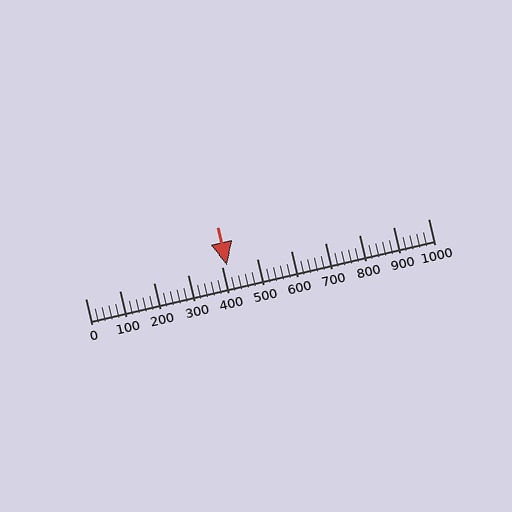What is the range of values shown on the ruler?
The ruler shows values from 0 to 1000.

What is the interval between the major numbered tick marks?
The major tick marks are spaced 100 units apart.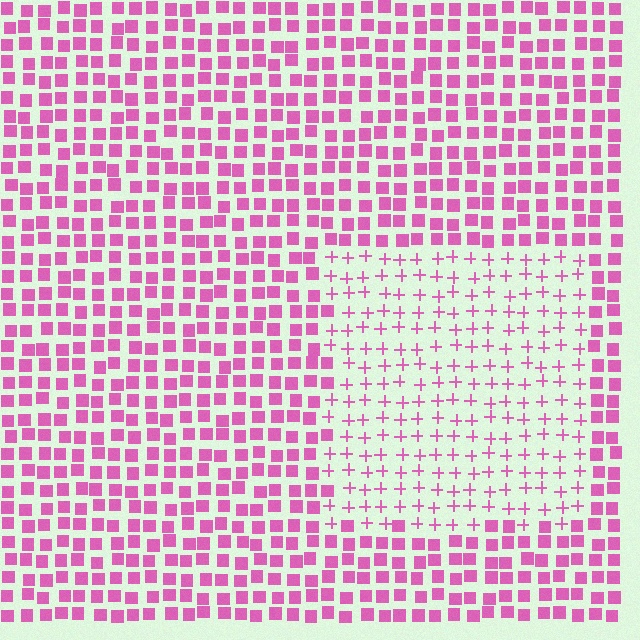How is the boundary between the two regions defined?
The boundary is defined by a change in element shape: plus signs inside vs. squares outside. All elements share the same color and spacing.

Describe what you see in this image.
The image is filled with small pink elements arranged in a uniform grid. A rectangle-shaped region contains plus signs, while the surrounding area contains squares. The boundary is defined purely by the change in element shape.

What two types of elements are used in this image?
The image uses plus signs inside the rectangle region and squares outside it.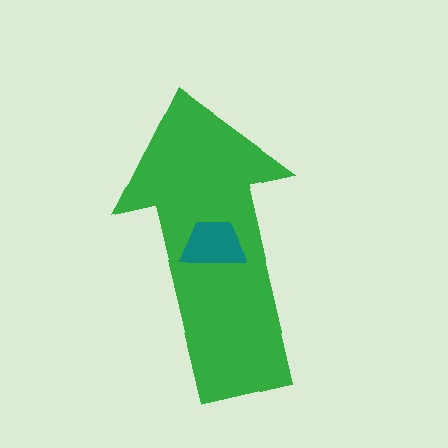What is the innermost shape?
The teal trapezoid.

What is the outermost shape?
The green arrow.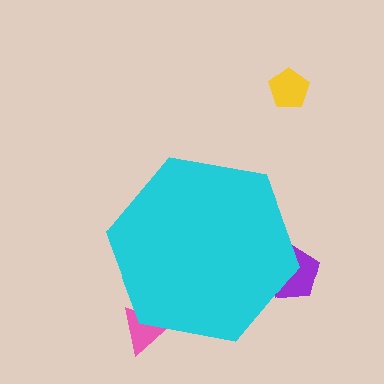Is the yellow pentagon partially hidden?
No, the yellow pentagon is fully visible.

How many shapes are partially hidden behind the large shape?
2 shapes are partially hidden.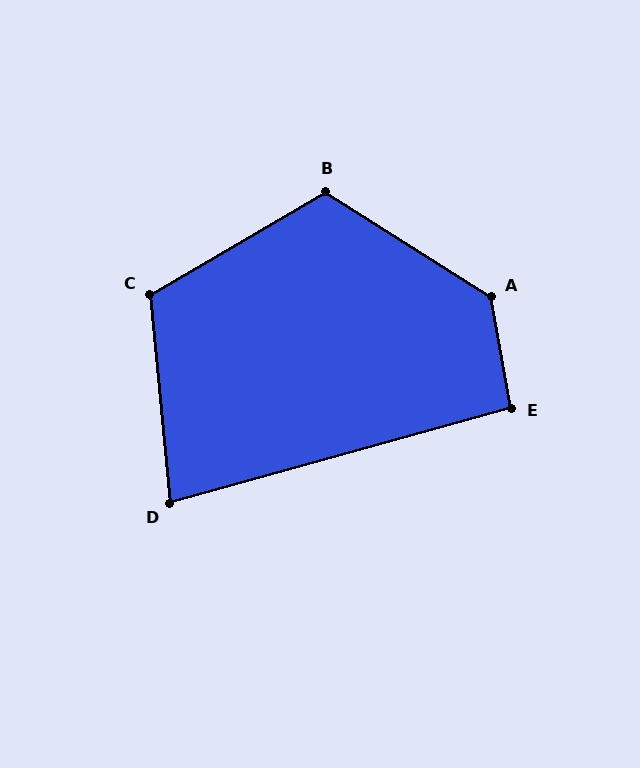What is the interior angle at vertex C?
Approximately 115 degrees (obtuse).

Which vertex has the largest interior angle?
A, at approximately 132 degrees.